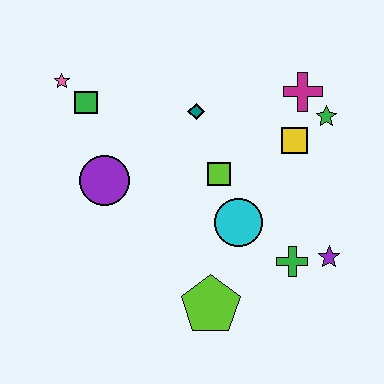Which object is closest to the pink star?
The green square is closest to the pink star.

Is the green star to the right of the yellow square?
Yes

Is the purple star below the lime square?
Yes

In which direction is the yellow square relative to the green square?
The yellow square is to the right of the green square.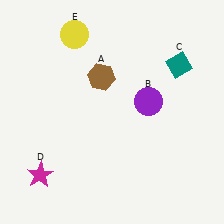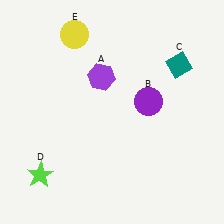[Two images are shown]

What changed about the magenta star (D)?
In Image 1, D is magenta. In Image 2, it changed to lime.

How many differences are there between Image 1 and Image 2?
There are 2 differences between the two images.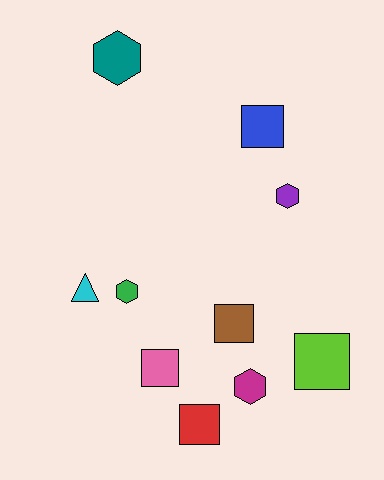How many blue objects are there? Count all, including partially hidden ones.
There is 1 blue object.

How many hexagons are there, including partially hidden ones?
There are 4 hexagons.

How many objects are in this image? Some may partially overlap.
There are 10 objects.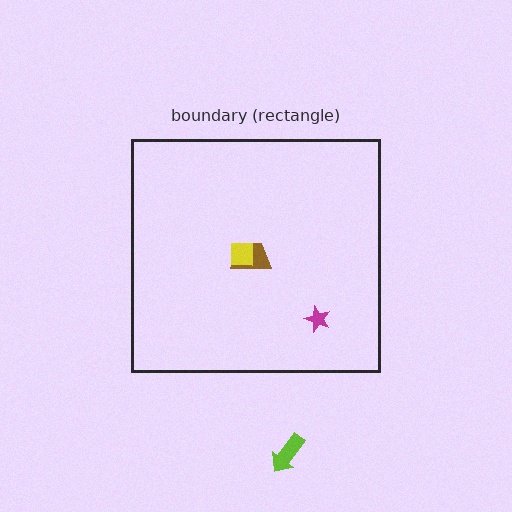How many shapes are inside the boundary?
3 inside, 1 outside.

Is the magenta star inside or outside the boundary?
Inside.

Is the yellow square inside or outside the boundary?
Inside.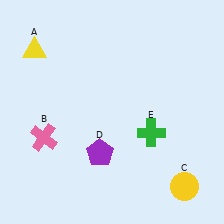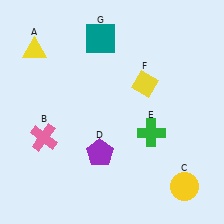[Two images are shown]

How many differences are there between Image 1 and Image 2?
There are 2 differences between the two images.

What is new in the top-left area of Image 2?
A teal square (G) was added in the top-left area of Image 2.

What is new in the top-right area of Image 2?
A yellow diamond (F) was added in the top-right area of Image 2.